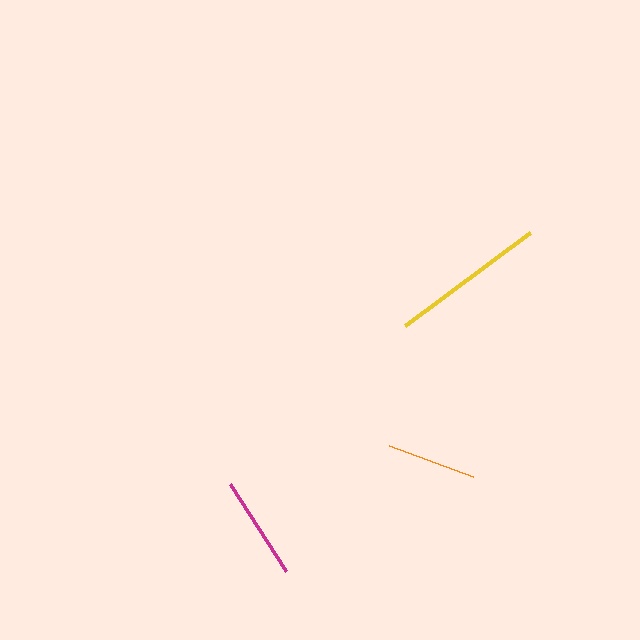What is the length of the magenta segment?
The magenta segment is approximately 103 pixels long.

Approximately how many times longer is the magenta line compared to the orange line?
The magenta line is approximately 1.2 times the length of the orange line.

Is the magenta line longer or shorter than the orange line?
The magenta line is longer than the orange line.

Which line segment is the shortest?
The orange line is the shortest at approximately 89 pixels.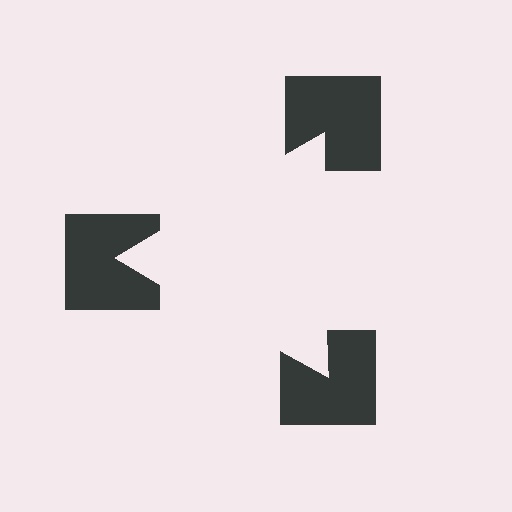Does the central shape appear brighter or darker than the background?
It typically appears slightly brighter than the background, even though no actual brightness change is drawn.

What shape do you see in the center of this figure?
An illusory triangle — its edges are inferred from the aligned wedge cuts in the notched squares, not physically drawn.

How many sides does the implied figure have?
3 sides.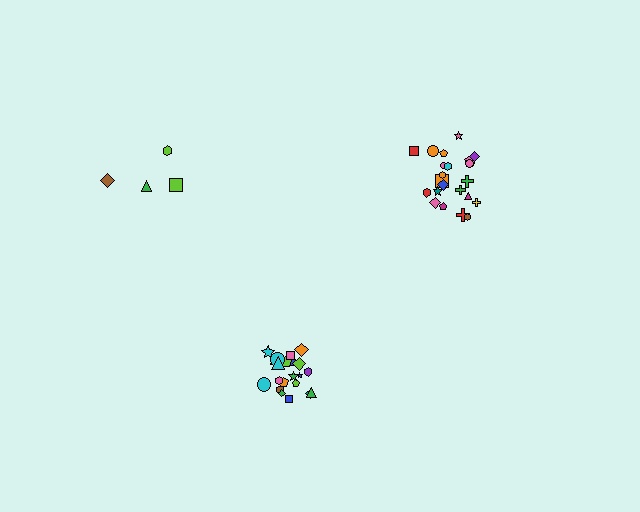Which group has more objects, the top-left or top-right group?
The top-right group.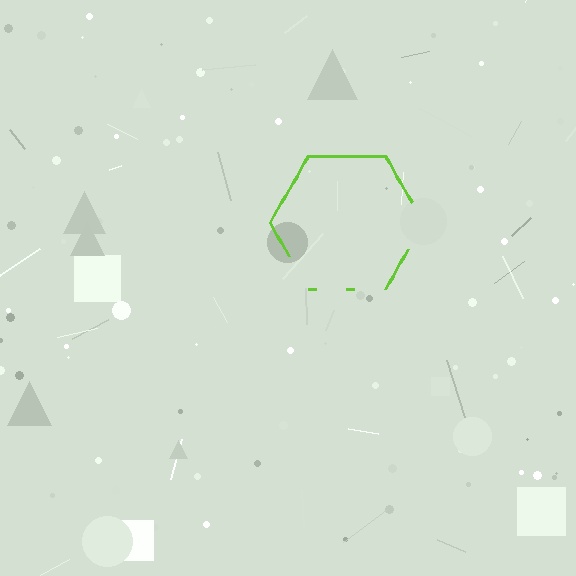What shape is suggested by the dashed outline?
The dashed outline suggests a hexagon.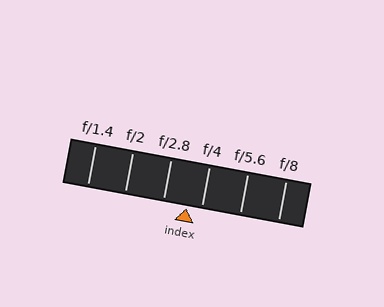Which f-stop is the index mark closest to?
The index mark is closest to f/4.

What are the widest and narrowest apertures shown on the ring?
The widest aperture shown is f/1.4 and the narrowest is f/8.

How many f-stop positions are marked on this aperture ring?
There are 6 f-stop positions marked.